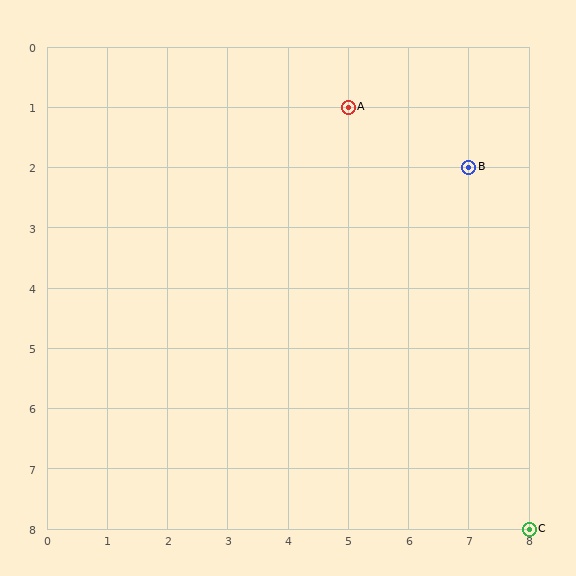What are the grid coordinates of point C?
Point C is at grid coordinates (8, 8).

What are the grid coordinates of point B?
Point B is at grid coordinates (7, 2).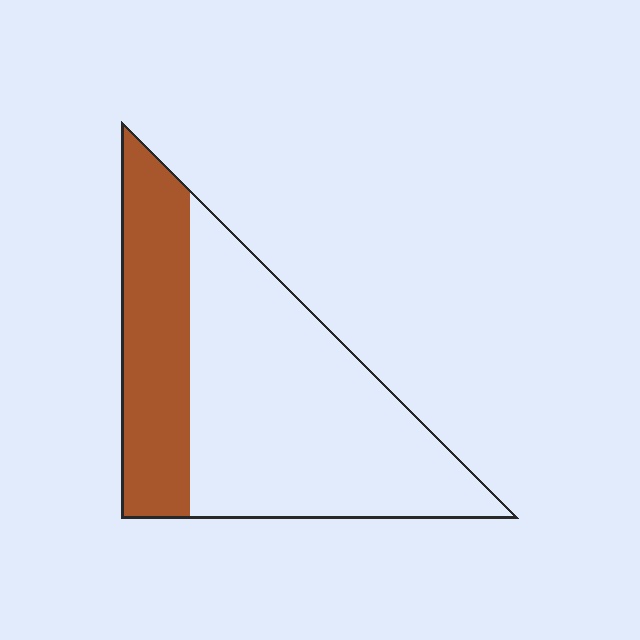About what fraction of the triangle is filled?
About one third (1/3).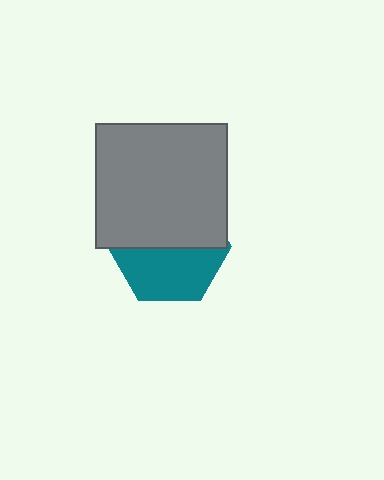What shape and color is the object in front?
The object in front is a gray rectangle.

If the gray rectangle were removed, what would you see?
You would see the complete teal hexagon.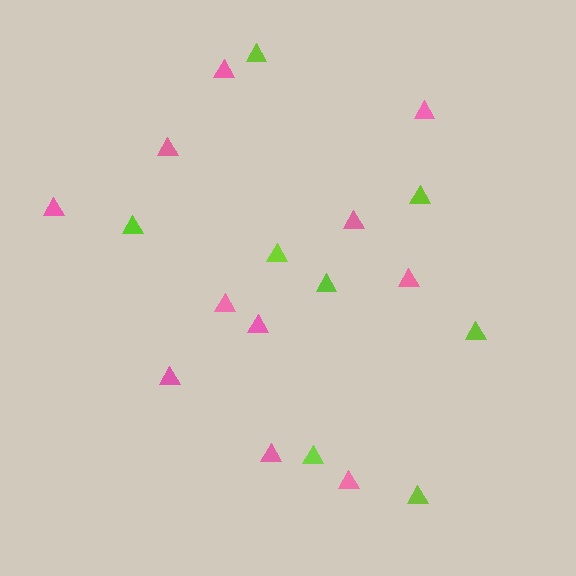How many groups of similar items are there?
There are 2 groups: one group of lime triangles (8) and one group of pink triangles (11).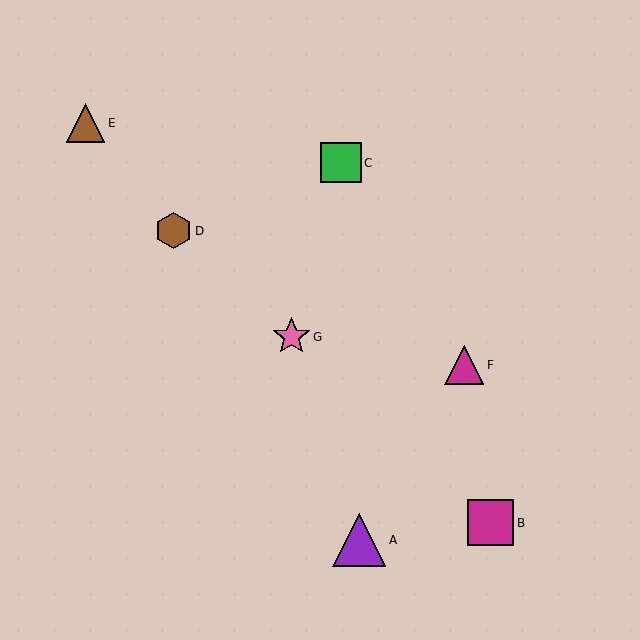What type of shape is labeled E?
Shape E is a brown triangle.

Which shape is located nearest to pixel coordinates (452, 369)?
The magenta triangle (labeled F) at (464, 365) is nearest to that location.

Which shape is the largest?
The purple triangle (labeled A) is the largest.